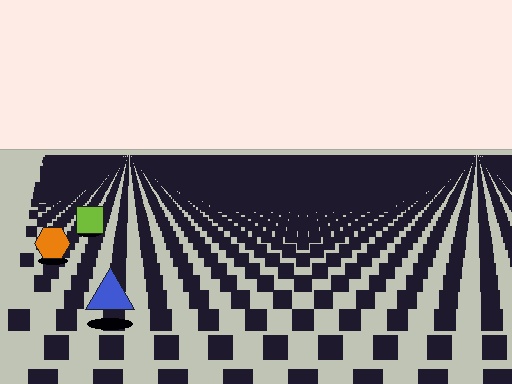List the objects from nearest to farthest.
From nearest to farthest: the blue triangle, the orange hexagon, the lime square.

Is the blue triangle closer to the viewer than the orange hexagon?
Yes. The blue triangle is closer — you can tell from the texture gradient: the ground texture is coarser near it.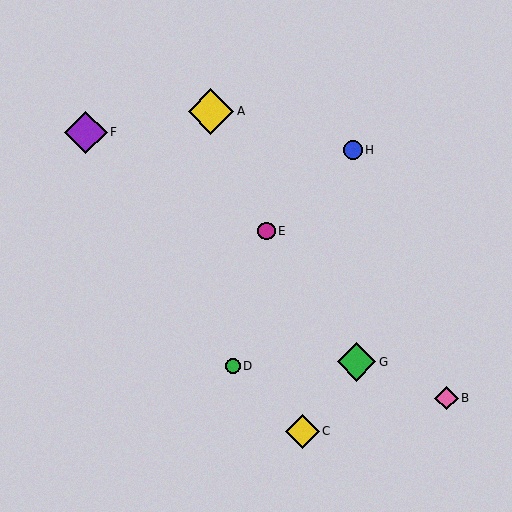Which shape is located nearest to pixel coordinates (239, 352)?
The green circle (labeled D) at (233, 366) is nearest to that location.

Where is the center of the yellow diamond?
The center of the yellow diamond is at (211, 111).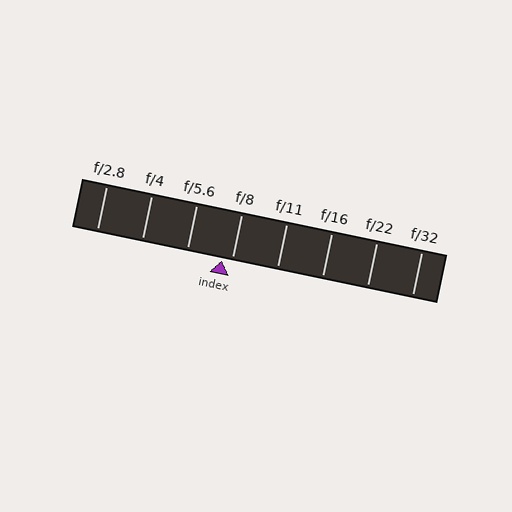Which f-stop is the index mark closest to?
The index mark is closest to f/8.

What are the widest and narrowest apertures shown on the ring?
The widest aperture shown is f/2.8 and the narrowest is f/32.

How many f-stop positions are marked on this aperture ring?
There are 8 f-stop positions marked.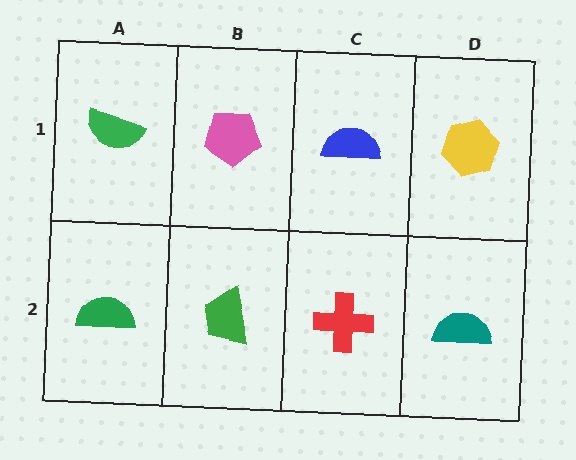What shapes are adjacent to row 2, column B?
A pink pentagon (row 1, column B), a green semicircle (row 2, column A), a red cross (row 2, column C).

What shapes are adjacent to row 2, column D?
A yellow hexagon (row 1, column D), a red cross (row 2, column C).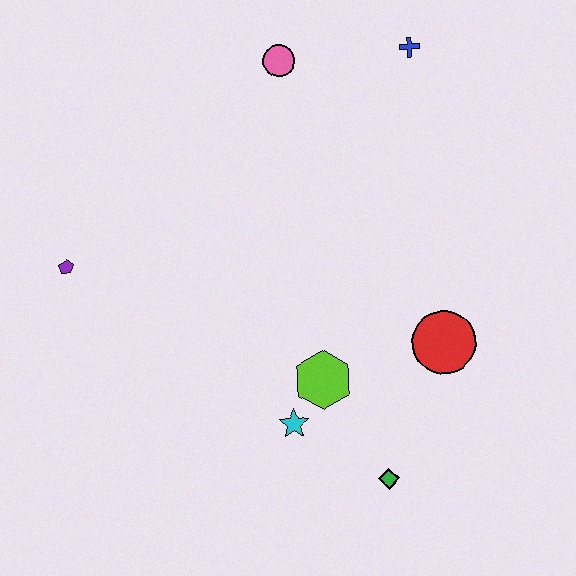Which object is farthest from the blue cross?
The green diamond is farthest from the blue cross.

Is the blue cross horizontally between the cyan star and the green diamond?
No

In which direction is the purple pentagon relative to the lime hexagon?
The purple pentagon is to the left of the lime hexagon.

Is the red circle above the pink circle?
No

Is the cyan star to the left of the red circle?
Yes